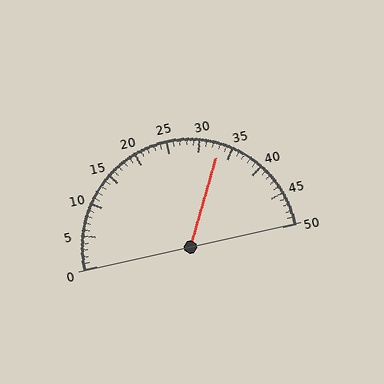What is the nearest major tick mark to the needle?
The nearest major tick mark is 35.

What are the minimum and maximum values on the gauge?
The gauge ranges from 0 to 50.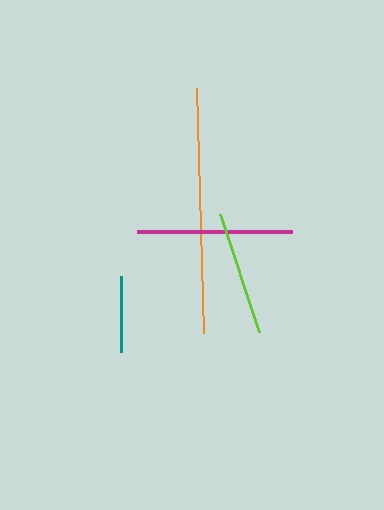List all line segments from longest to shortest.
From longest to shortest: orange, magenta, lime, teal.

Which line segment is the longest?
The orange line is the longest at approximately 245 pixels.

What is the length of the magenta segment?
The magenta segment is approximately 154 pixels long.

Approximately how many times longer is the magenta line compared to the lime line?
The magenta line is approximately 1.2 times the length of the lime line.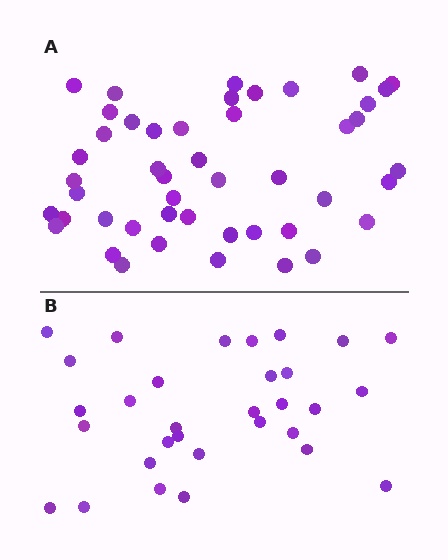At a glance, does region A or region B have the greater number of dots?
Region A (the top region) has more dots.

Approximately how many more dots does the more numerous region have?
Region A has approximately 15 more dots than region B.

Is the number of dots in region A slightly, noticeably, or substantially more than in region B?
Region A has substantially more. The ratio is roughly 1.5 to 1.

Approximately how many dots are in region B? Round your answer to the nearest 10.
About 30 dots. (The exact count is 31, which rounds to 30.)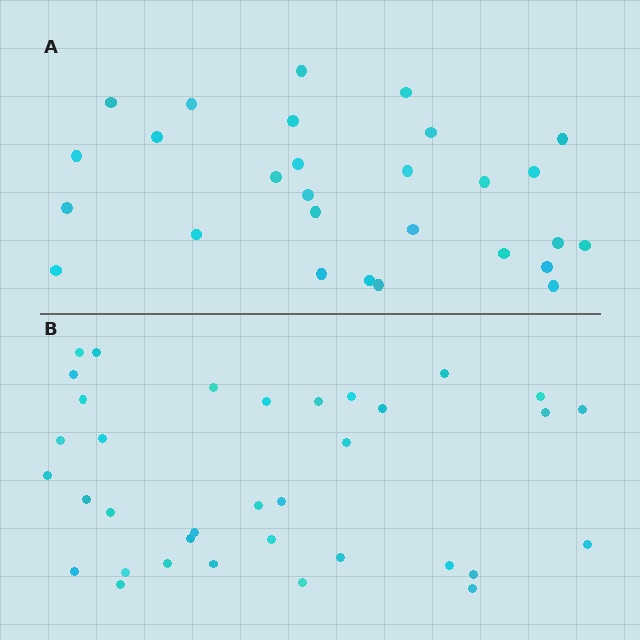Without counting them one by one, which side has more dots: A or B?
Region B (the bottom region) has more dots.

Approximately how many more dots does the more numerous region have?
Region B has roughly 8 or so more dots than region A.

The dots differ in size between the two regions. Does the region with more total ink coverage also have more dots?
No. Region A has more total ink coverage because its dots are larger, but region B actually contains more individual dots. Total area can be misleading — the number of items is what matters here.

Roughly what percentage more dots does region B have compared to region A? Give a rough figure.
About 25% more.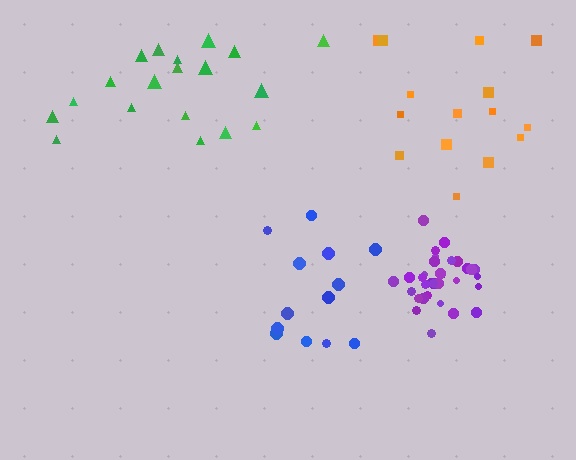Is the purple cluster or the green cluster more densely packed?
Purple.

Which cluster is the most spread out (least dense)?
Orange.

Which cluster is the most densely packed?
Purple.